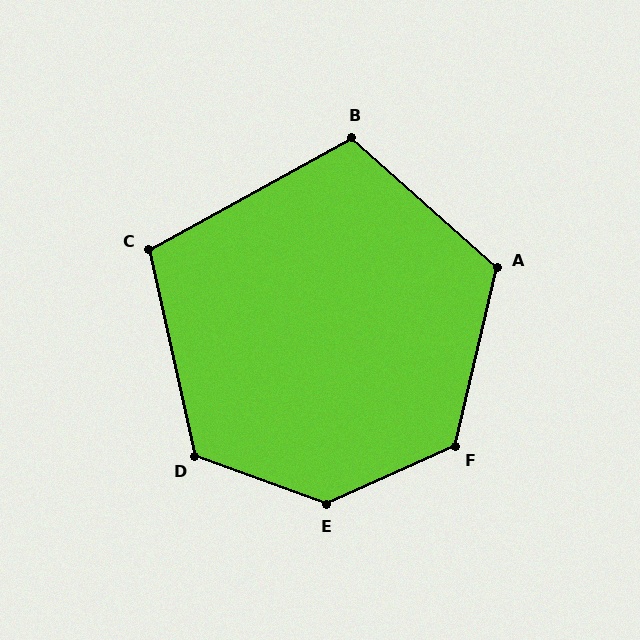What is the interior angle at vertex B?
Approximately 109 degrees (obtuse).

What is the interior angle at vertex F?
Approximately 128 degrees (obtuse).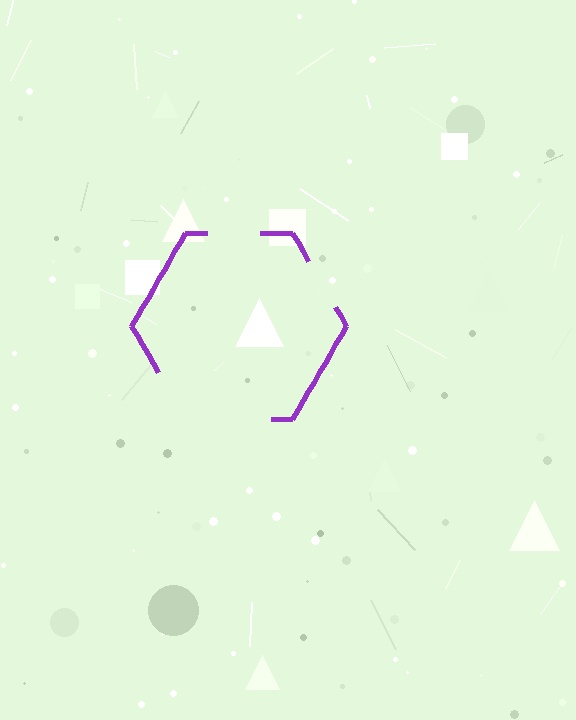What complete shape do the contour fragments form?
The contour fragments form a hexagon.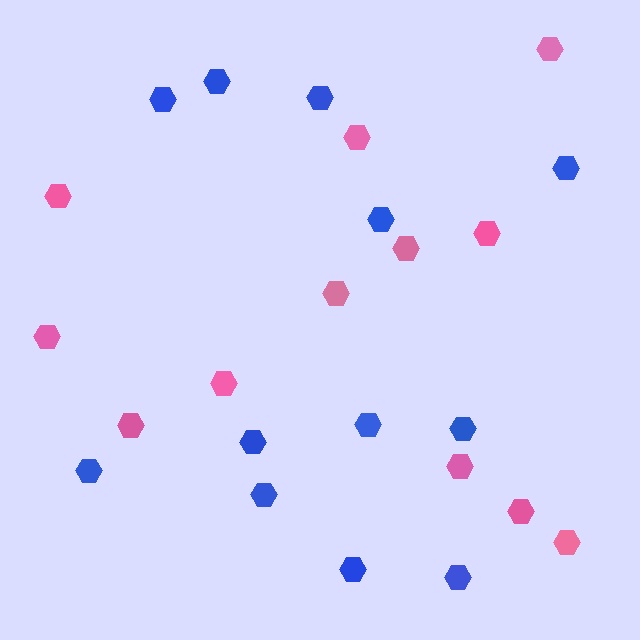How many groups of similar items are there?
There are 2 groups: one group of pink hexagons (12) and one group of blue hexagons (12).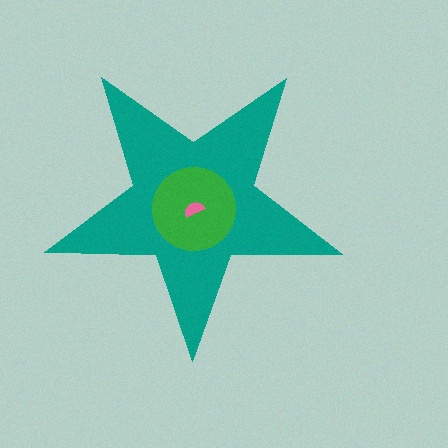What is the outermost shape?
The teal star.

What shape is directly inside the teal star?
The green circle.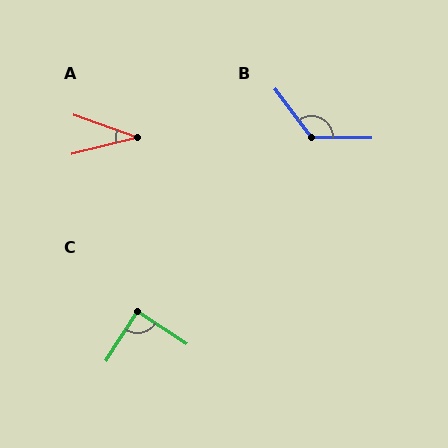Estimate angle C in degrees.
Approximately 90 degrees.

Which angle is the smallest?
A, at approximately 34 degrees.